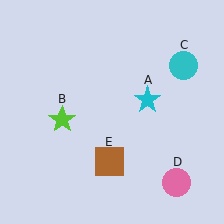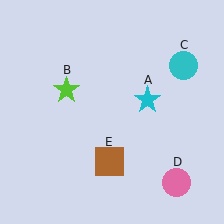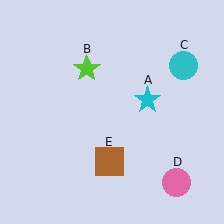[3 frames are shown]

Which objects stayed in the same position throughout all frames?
Cyan star (object A) and cyan circle (object C) and pink circle (object D) and brown square (object E) remained stationary.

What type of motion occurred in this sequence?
The lime star (object B) rotated clockwise around the center of the scene.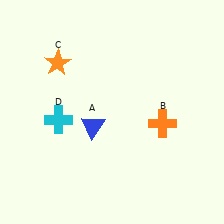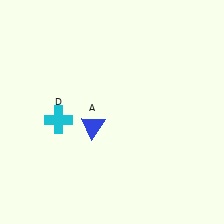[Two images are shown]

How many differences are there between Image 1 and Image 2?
There are 2 differences between the two images.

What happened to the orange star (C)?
The orange star (C) was removed in Image 2. It was in the top-left area of Image 1.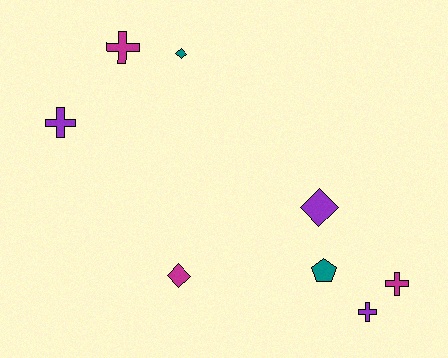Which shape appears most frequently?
Cross, with 4 objects.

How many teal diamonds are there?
There is 1 teal diamond.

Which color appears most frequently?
Magenta, with 3 objects.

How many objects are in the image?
There are 8 objects.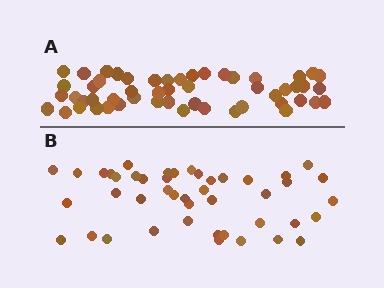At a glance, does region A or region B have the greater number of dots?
Region A (the top region) has more dots.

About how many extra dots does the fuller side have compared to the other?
Region A has roughly 8 or so more dots than region B.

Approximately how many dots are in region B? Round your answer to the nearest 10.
About 40 dots. (The exact count is 45, which rounds to 40.)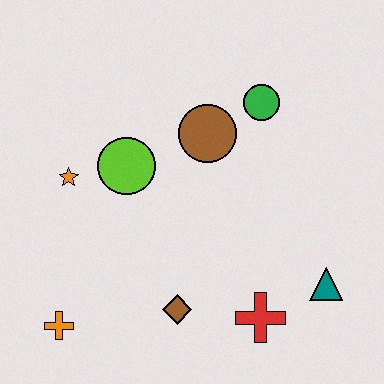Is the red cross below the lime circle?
Yes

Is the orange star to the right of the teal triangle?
No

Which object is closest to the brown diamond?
The red cross is closest to the brown diamond.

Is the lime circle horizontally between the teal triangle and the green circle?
No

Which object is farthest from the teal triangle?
The orange star is farthest from the teal triangle.